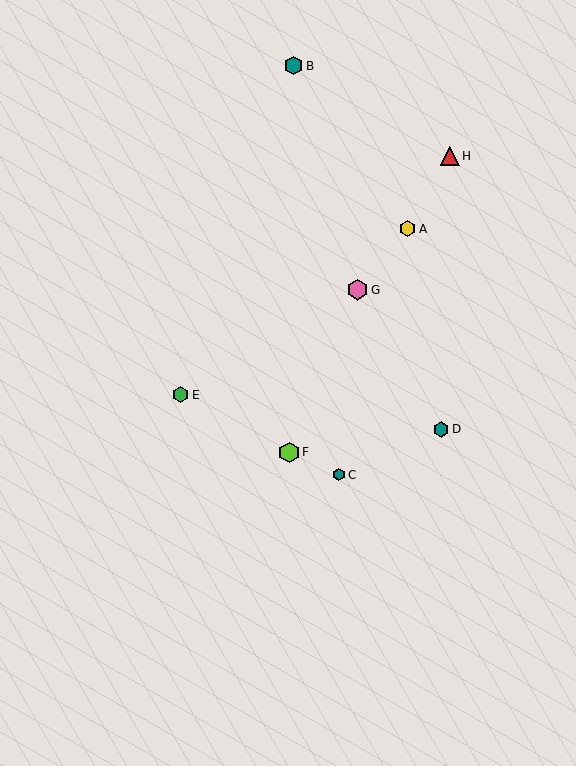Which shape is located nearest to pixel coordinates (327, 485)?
The teal hexagon (labeled C) at (339, 475) is nearest to that location.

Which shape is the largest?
The lime hexagon (labeled F) is the largest.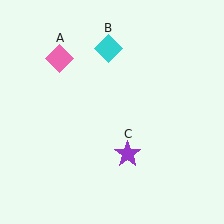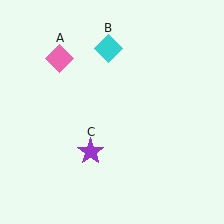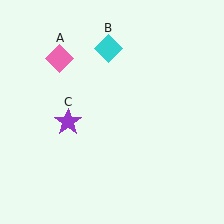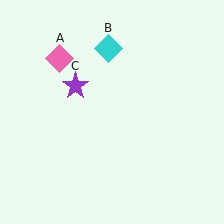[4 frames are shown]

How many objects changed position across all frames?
1 object changed position: purple star (object C).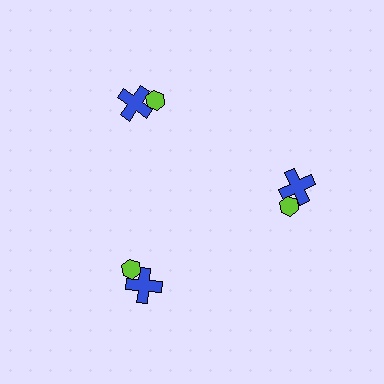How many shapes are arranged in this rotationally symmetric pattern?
There are 6 shapes, arranged in 3 groups of 2.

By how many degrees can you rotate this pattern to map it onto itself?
The pattern maps onto itself every 120 degrees of rotation.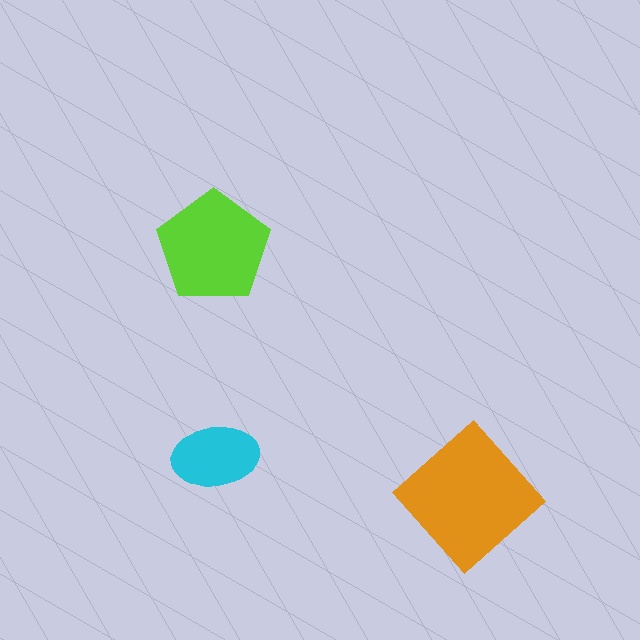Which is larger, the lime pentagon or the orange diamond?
The orange diamond.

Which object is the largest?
The orange diamond.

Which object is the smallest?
The cyan ellipse.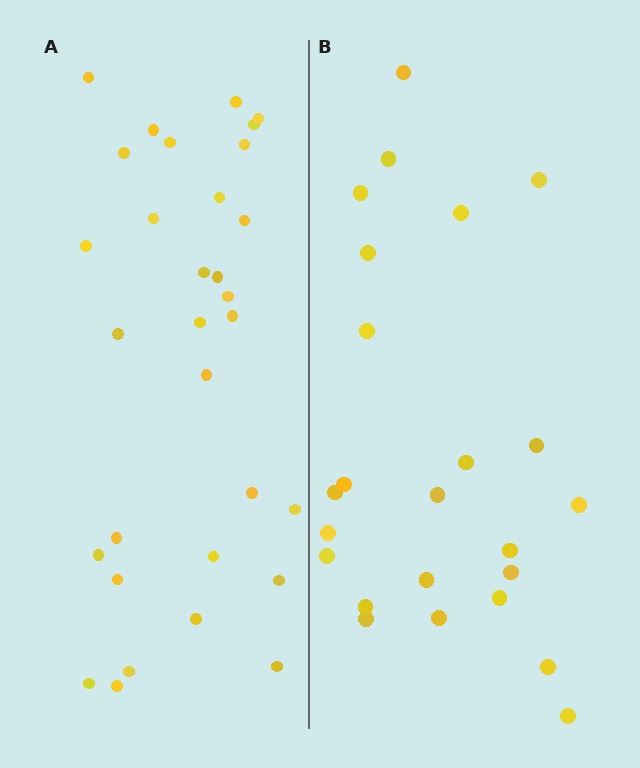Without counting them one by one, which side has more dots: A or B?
Region A (the left region) has more dots.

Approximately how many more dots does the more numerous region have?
Region A has roughly 8 or so more dots than region B.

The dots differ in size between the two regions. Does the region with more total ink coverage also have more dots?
No. Region B has more total ink coverage because its dots are larger, but region A actually contains more individual dots. Total area can be misleading — the number of items is what matters here.